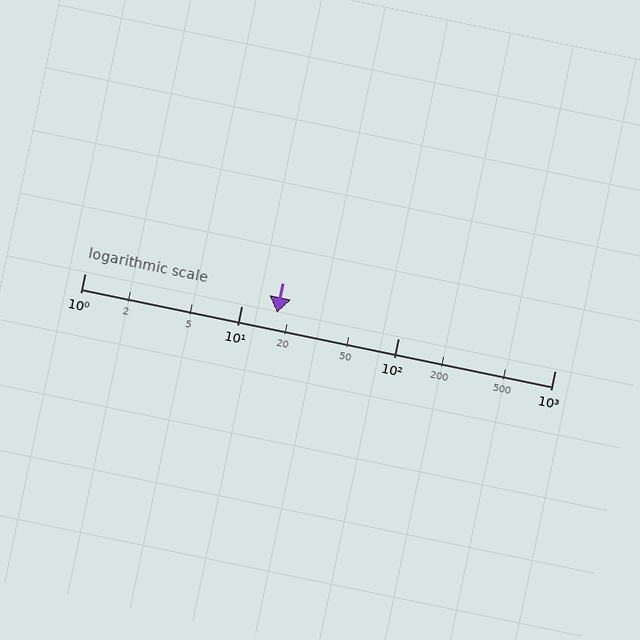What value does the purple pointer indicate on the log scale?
The pointer indicates approximately 17.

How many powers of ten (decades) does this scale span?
The scale spans 3 decades, from 1 to 1000.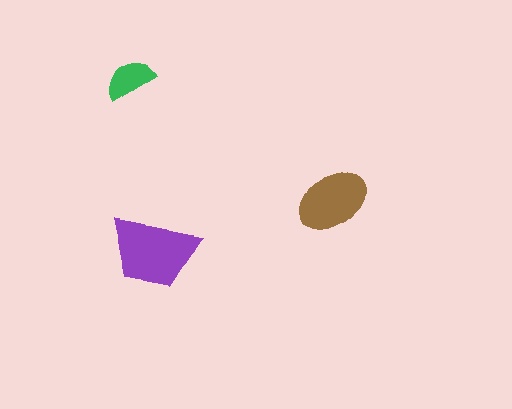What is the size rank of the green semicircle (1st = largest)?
3rd.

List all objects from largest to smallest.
The purple trapezoid, the brown ellipse, the green semicircle.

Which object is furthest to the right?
The brown ellipse is rightmost.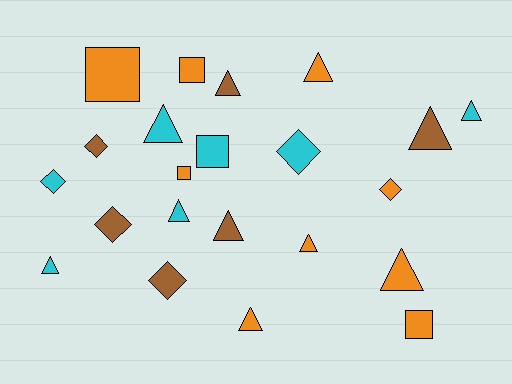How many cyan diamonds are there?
There are 2 cyan diamonds.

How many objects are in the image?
There are 22 objects.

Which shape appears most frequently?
Triangle, with 11 objects.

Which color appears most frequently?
Orange, with 9 objects.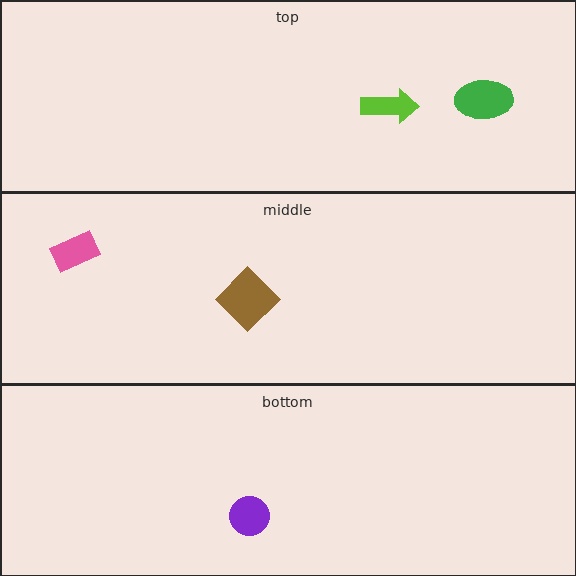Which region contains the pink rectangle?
The middle region.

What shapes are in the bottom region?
The purple circle.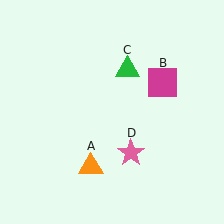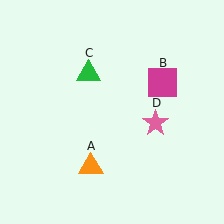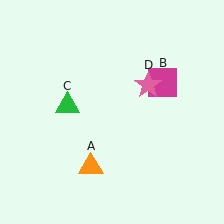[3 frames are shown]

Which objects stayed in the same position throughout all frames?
Orange triangle (object A) and magenta square (object B) remained stationary.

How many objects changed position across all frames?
2 objects changed position: green triangle (object C), pink star (object D).